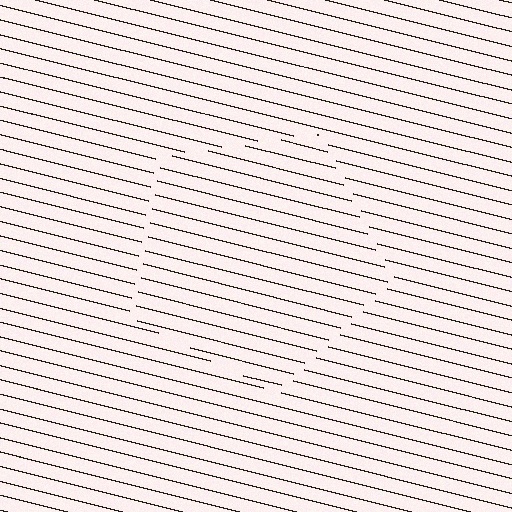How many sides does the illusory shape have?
5 sides — the line-ends trace a pentagon.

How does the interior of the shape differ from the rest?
The interior of the shape contains the same grating, shifted by half a period — the contour is defined by the phase discontinuity where line-ends from the inner and outer gratings abut.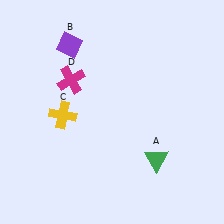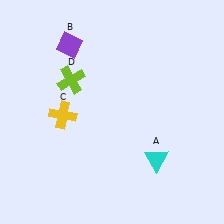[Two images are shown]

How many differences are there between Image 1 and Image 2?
There are 2 differences between the two images.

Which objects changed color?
A changed from green to cyan. D changed from magenta to lime.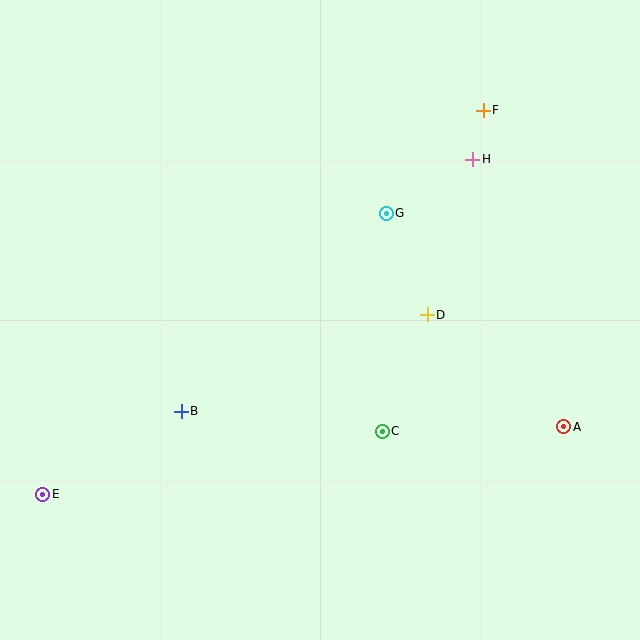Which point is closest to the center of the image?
Point D at (427, 315) is closest to the center.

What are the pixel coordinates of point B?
Point B is at (181, 411).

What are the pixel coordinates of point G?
Point G is at (386, 213).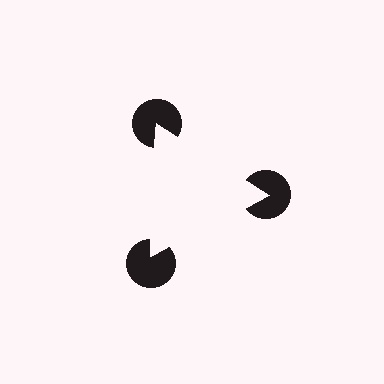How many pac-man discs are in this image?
There are 3 — one at each vertex of the illusory triangle.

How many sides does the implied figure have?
3 sides.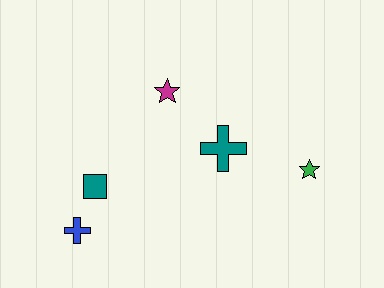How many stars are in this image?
There are 2 stars.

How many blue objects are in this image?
There is 1 blue object.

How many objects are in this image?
There are 5 objects.